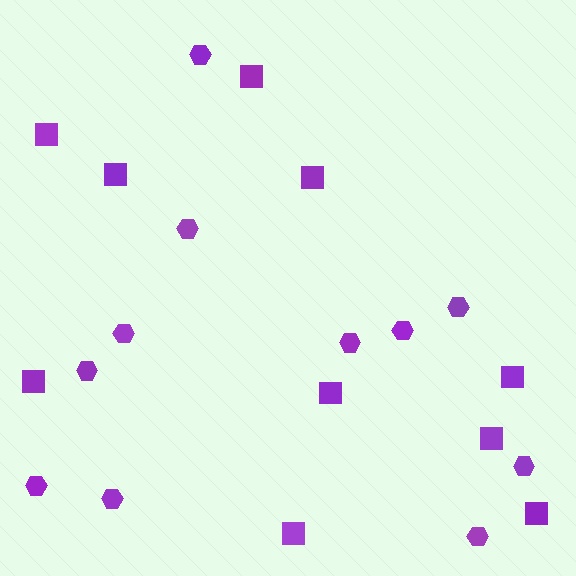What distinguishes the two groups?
There are 2 groups: one group of hexagons (11) and one group of squares (10).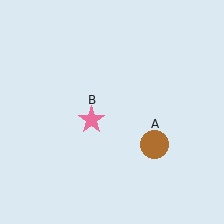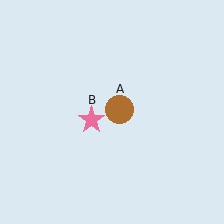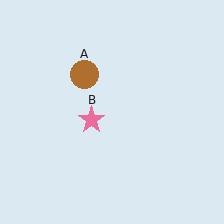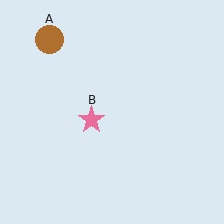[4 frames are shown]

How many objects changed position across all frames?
1 object changed position: brown circle (object A).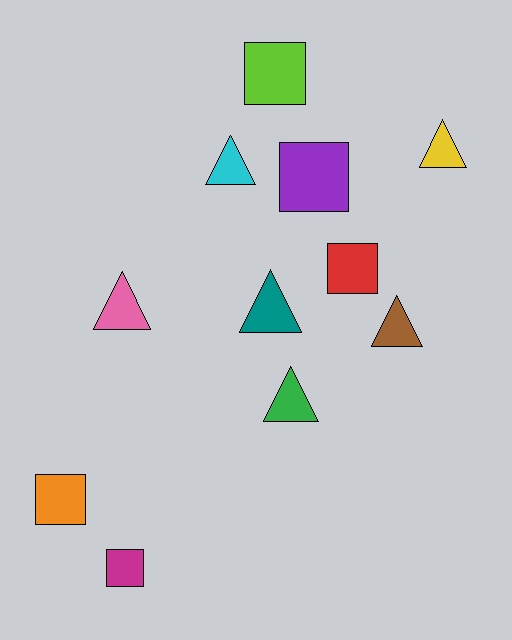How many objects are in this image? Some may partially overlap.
There are 11 objects.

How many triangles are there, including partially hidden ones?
There are 6 triangles.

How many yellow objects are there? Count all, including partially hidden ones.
There is 1 yellow object.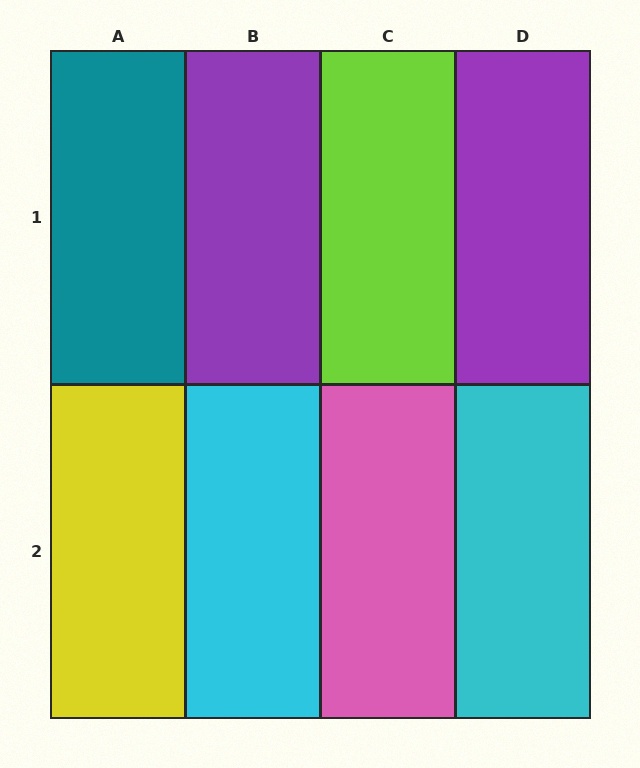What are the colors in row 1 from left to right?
Teal, purple, lime, purple.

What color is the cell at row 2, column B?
Cyan.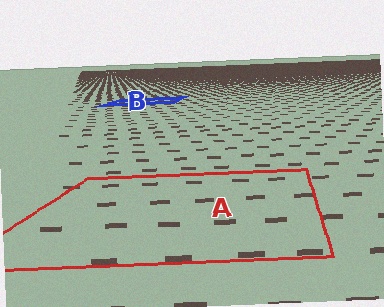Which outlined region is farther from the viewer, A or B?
Region B is farther from the viewer — the texture elements inside it appear smaller and more densely packed.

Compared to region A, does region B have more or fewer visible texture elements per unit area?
Region B has more texture elements per unit area — they are packed more densely because it is farther away.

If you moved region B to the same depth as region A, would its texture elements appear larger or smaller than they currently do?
They would appear larger. At a closer depth, the same texture elements are projected at a bigger on-screen size.